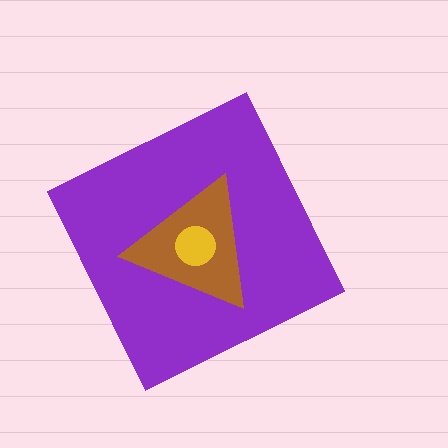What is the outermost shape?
The purple diamond.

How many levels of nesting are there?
3.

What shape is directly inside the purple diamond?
The brown triangle.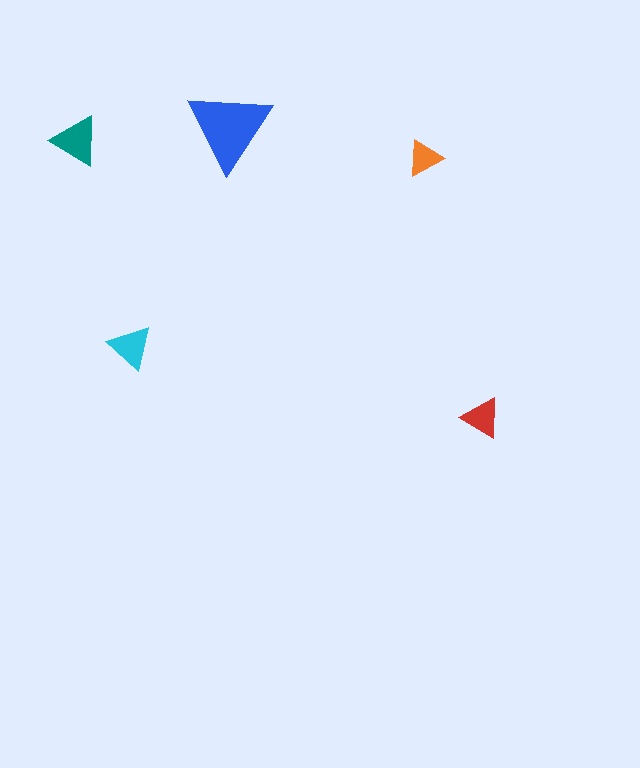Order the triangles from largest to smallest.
the blue one, the teal one, the cyan one, the red one, the orange one.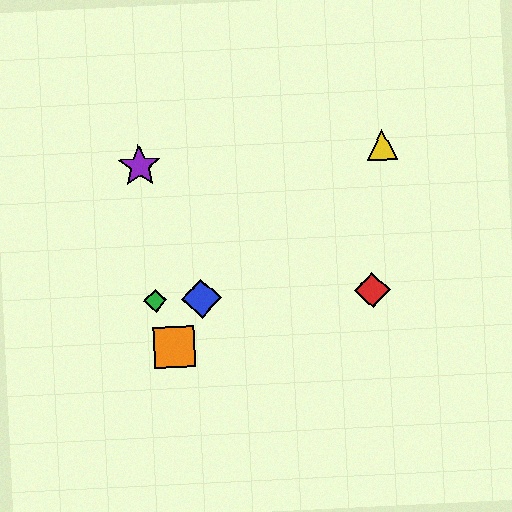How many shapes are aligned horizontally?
3 shapes (the red diamond, the blue diamond, the green diamond) are aligned horizontally.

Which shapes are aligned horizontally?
The red diamond, the blue diamond, the green diamond are aligned horizontally.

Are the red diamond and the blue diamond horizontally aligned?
Yes, both are at y≈290.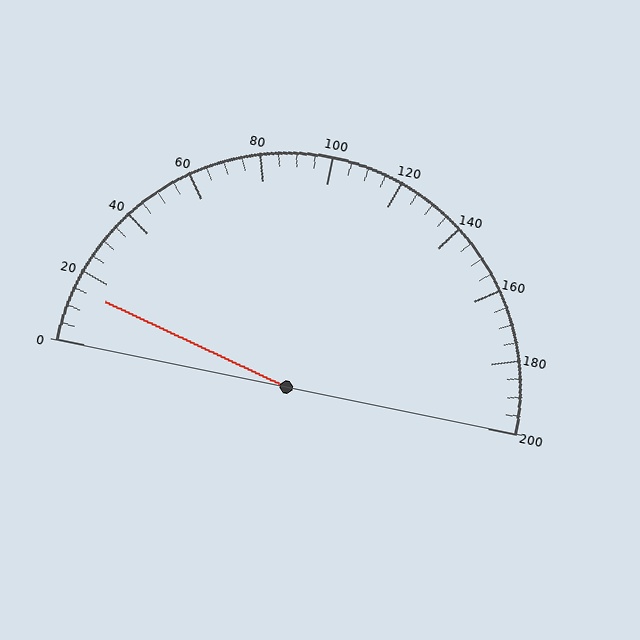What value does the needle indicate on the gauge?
The needle indicates approximately 15.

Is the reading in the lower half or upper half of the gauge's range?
The reading is in the lower half of the range (0 to 200).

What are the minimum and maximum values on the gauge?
The gauge ranges from 0 to 200.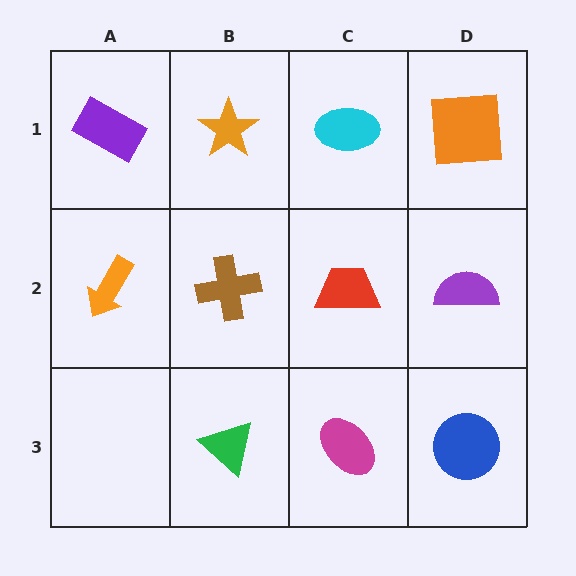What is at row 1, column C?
A cyan ellipse.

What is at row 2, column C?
A red trapezoid.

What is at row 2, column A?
An orange arrow.